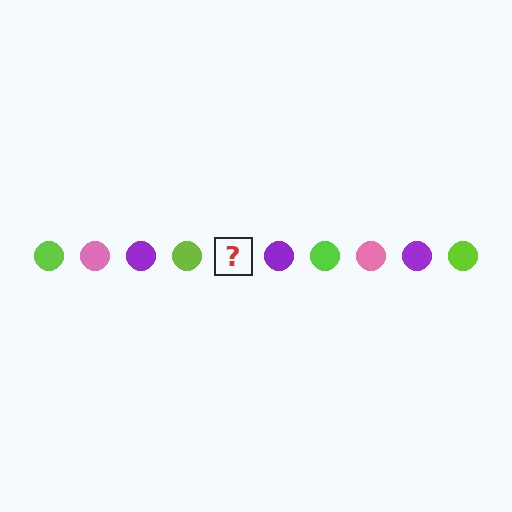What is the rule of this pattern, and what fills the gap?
The rule is that the pattern cycles through lime, pink, purple circles. The gap should be filled with a pink circle.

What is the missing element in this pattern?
The missing element is a pink circle.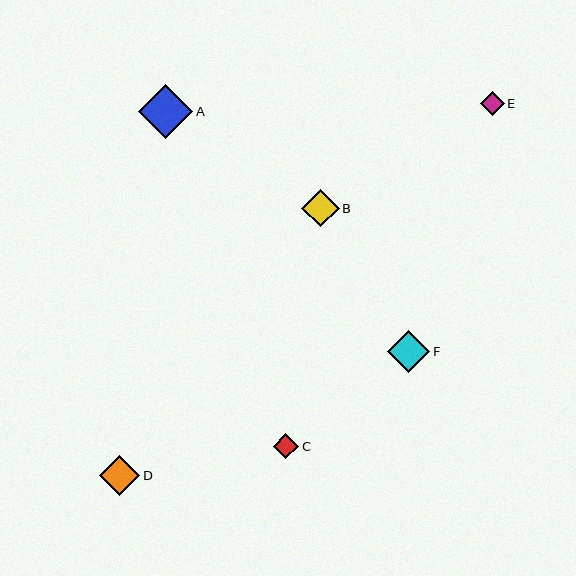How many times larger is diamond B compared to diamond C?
Diamond B is approximately 1.5 times the size of diamond C.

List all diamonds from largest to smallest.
From largest to smallest: A, F, D, B, C, E.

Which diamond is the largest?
Diamond A is the largest with a size of approximately 54 pixels.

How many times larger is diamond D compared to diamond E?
Diamond D is approximately 1.7 times the size of diamond E.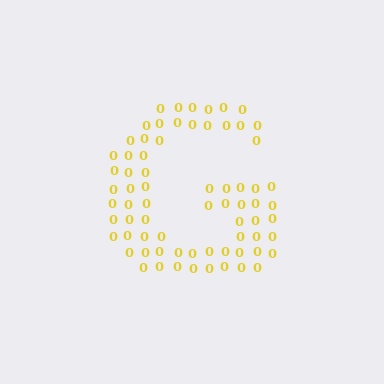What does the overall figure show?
The overall figure shows the letter G.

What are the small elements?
The small elements are digit 0's.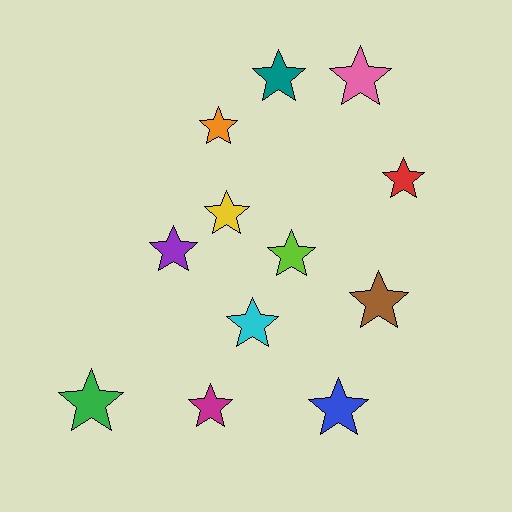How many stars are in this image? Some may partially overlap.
There are 12 stars.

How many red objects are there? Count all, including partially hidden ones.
There is 1 red object.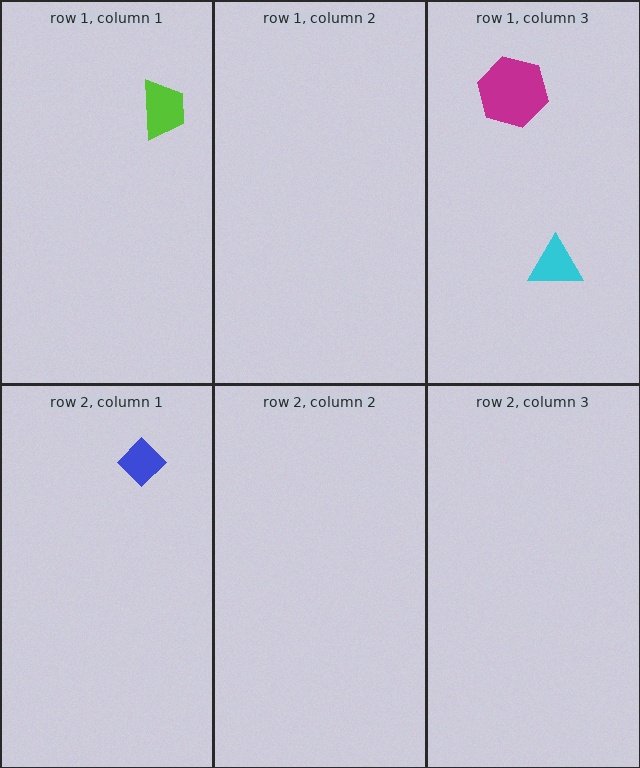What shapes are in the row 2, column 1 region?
The blue diamond.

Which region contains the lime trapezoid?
The row 1, column 1 region.